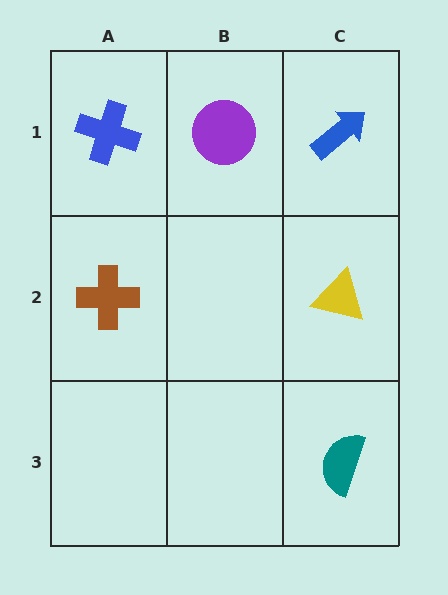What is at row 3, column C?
A teal semicircle.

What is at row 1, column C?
A blue arrow.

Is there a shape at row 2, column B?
No, that cell is empty.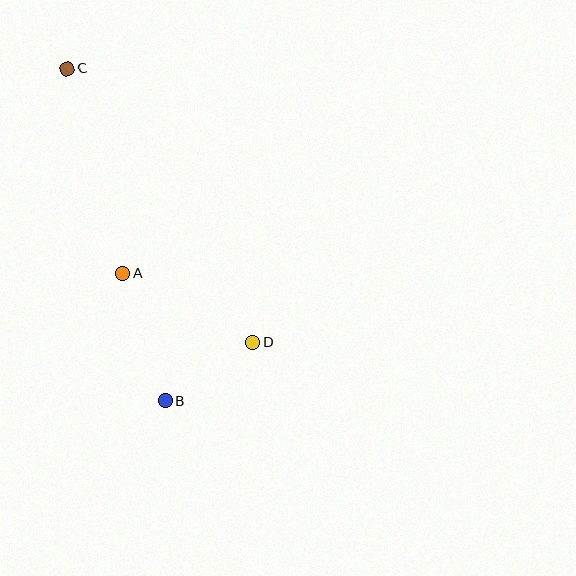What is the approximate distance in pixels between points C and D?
The distance between C and D is approximately 331 pixels.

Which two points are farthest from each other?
Points B and C are farthest from each other.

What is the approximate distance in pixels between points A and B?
The distance between A and B is approximately 134 pixels.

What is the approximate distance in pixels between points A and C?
The distance between A and C is approximately 212 pixels.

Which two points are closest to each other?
Points B and D are closest to each other.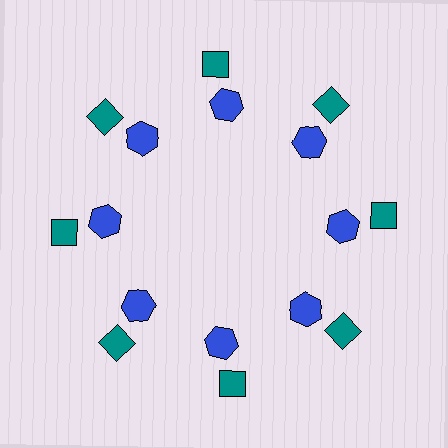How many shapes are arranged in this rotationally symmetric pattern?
There are 16 shapes, arranged in 8 groups of 2.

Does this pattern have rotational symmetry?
Yes, this pattern has 8-fold rotational symmetry. It looks the same after rotating 45 degrees around the center.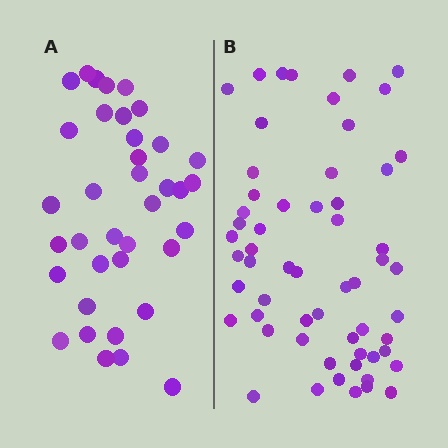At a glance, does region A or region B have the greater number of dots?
Region B (the right region) has more dots.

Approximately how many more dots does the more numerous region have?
Region B has approximately 20 more dots than region A.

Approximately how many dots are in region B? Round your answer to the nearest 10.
About 60 dots. (The exact count is 58, which rounds to 60.)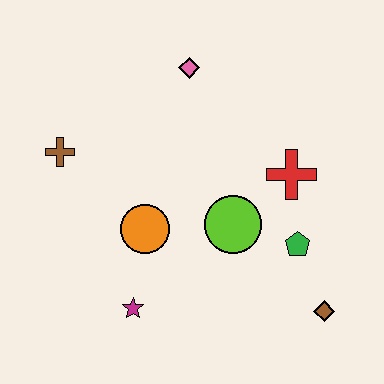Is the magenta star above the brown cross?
No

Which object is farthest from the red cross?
The brown cross is farthest from the red cross.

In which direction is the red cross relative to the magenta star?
The red cross is to the right of the magenta star.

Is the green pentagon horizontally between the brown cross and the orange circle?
No